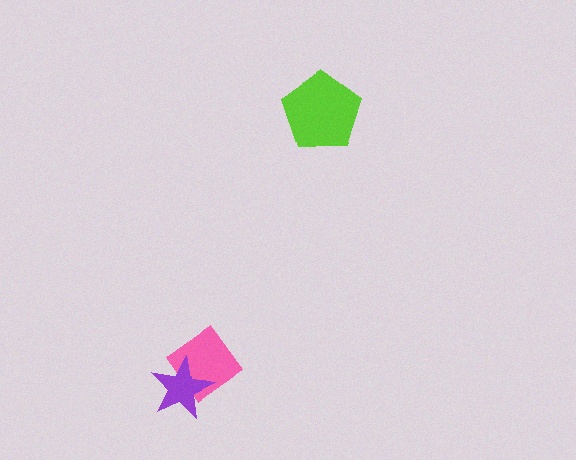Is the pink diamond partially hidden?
Yes, it is partially covered by another shape.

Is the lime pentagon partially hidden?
No, no other shape covers it.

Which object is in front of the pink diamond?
The purple star is in front of the pink diamond.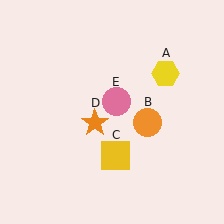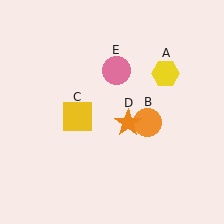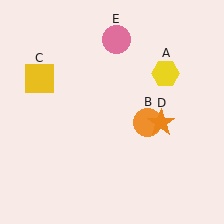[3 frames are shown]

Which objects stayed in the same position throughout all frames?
Yellow hexagon (object A) and orange circle (object B) remained stationary.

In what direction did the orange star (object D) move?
The orange star (object D) moved right.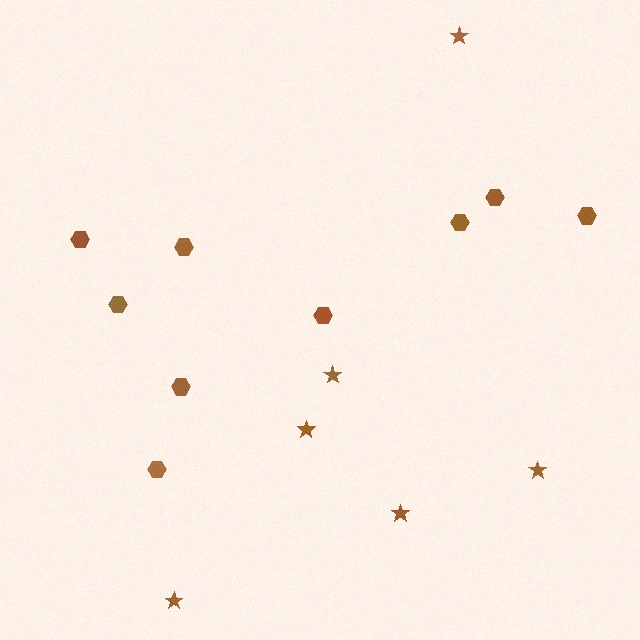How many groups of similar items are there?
There are 2 groups: one group of hexagons (9) and one group of stars (6).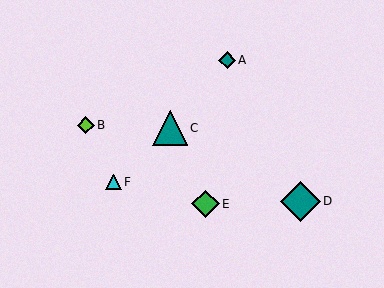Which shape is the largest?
The teal diamond (labeled D) is the largest.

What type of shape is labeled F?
Shape F is a cyan triangle.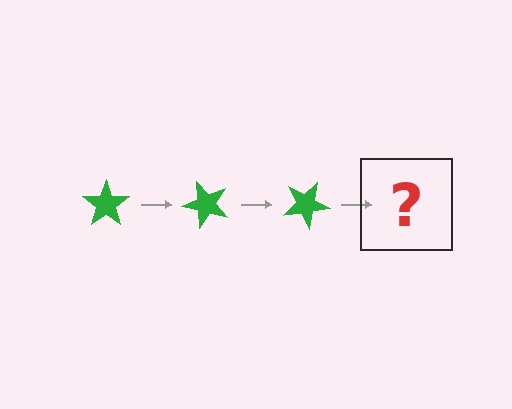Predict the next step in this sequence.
The next step is a green star rotated 150 degrees.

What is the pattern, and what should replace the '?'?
The pattern is that the star rotates 50 degrees each step. The '?' should be a green star rotated 150 degrees.